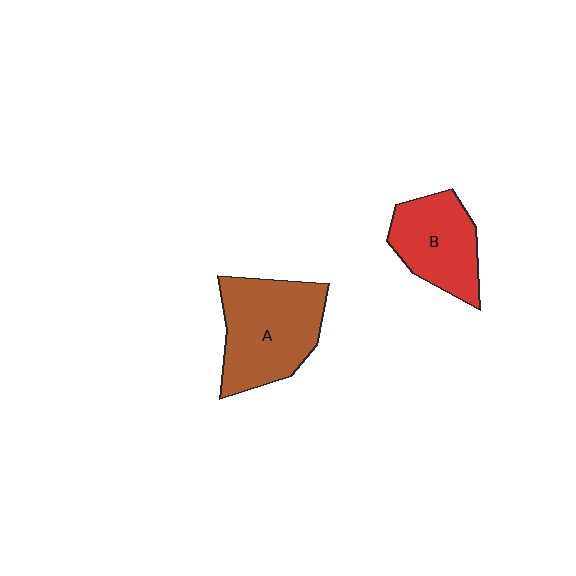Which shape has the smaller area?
Shape B (red).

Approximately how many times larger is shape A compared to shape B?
Approximately 1.4 times.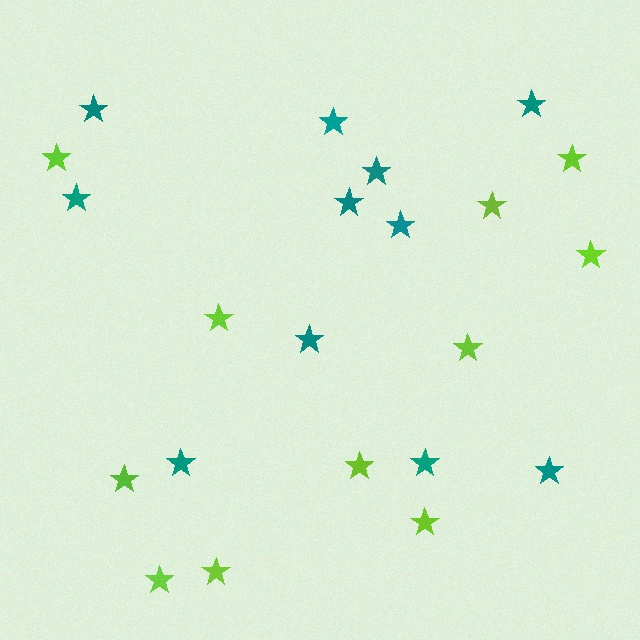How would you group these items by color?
There are 2 groups: one group of teal stars (11) and one group of lime stars (11).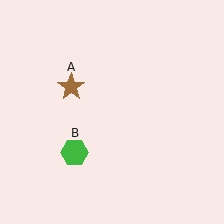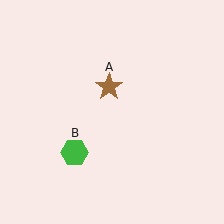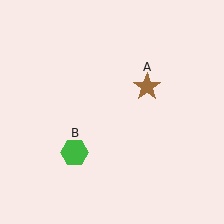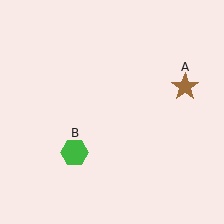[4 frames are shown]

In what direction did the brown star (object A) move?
The brown star (object A) moved right.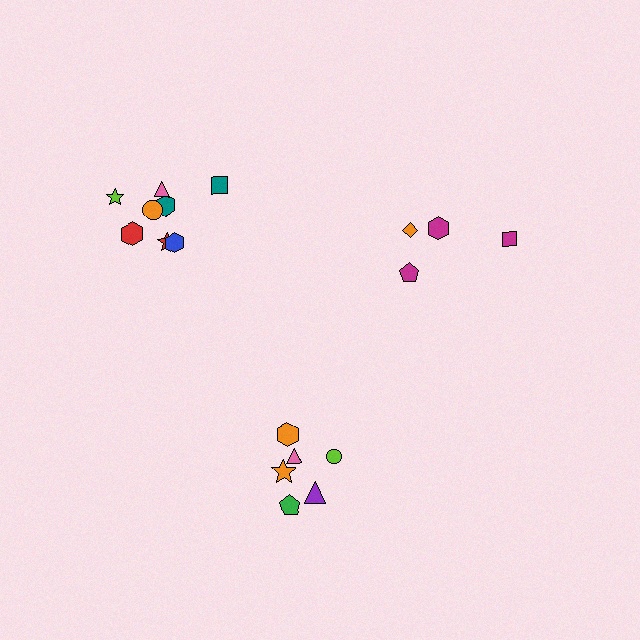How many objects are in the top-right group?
There are 4 objects.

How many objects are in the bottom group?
There are 6 objects.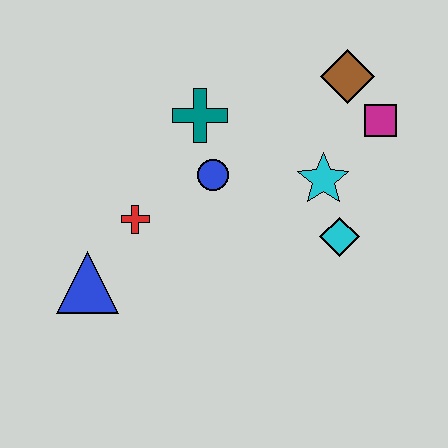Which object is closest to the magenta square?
The brown diamond is closest to the magenta square.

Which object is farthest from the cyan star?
The blue triangle is farthest from the cyan star.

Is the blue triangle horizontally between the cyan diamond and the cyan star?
No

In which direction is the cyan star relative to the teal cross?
The cyan star is to the right of the teal cross.